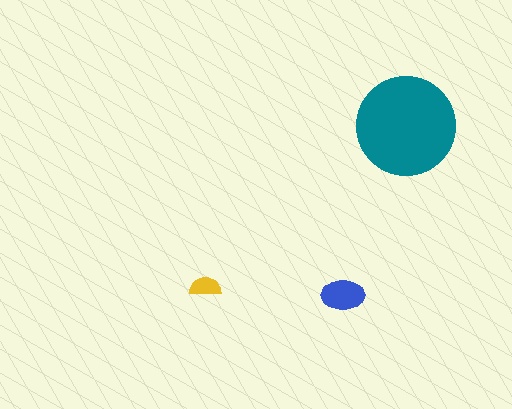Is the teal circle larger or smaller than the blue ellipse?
Larger.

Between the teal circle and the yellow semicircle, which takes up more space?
The teal circle.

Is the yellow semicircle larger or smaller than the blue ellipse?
Smaller.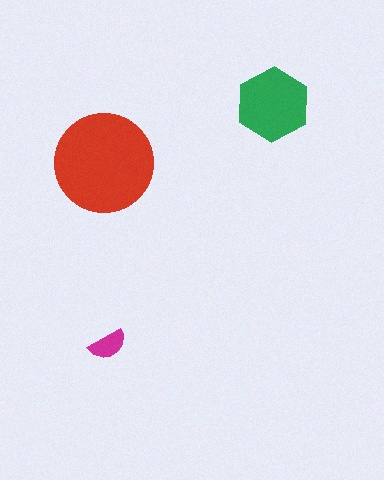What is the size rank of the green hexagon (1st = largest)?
2nd.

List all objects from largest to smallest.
The red circle, the green hexagon, the magenta semicircle.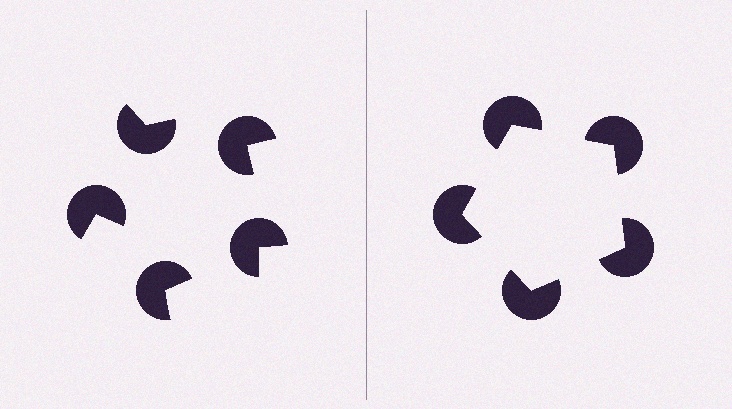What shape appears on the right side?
An illusory pentagon.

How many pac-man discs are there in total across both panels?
10 — 5 on each side.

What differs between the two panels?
The pac-man discs are positioned identically on both sides; only the wedge orientations differ. On the right they align to a pentagon; on the left they are misaligned.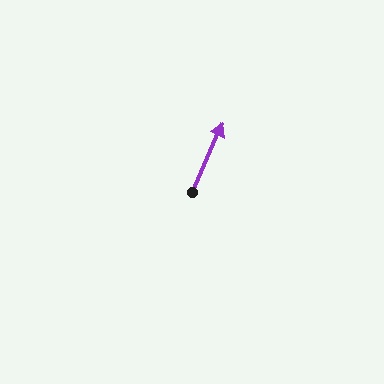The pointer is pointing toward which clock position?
Roughly 1 o'clock.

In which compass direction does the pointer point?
Northeast.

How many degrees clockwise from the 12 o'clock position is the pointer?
Approximately 24 degrees.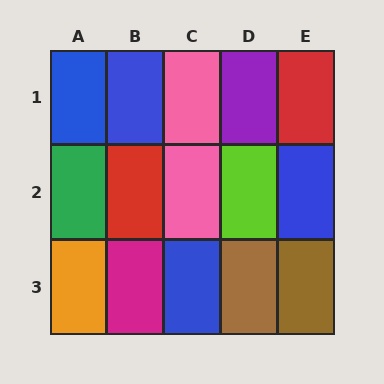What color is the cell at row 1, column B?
Blue.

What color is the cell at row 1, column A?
Blue.